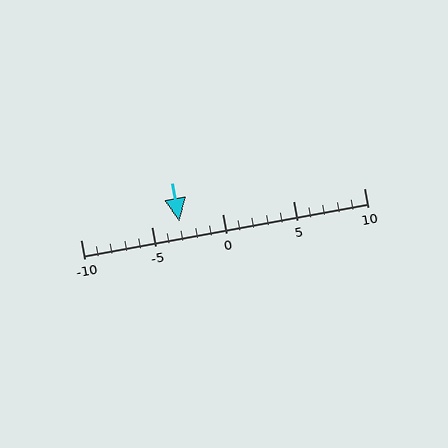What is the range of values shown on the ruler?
The ruler shows values from -10 to 10.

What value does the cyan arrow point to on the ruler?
The cyan arrow points to approximately -3.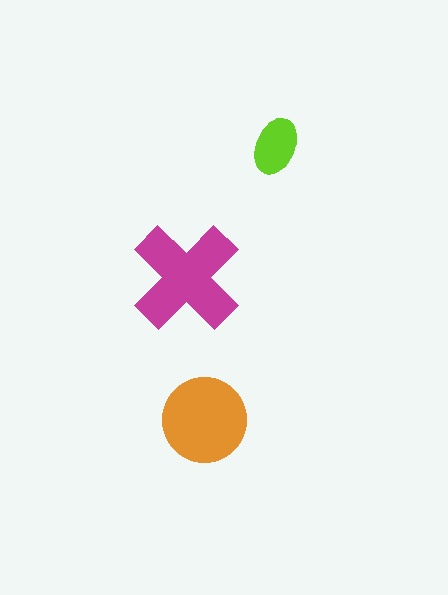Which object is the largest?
The magenta cross.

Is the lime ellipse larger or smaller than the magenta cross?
Smaller.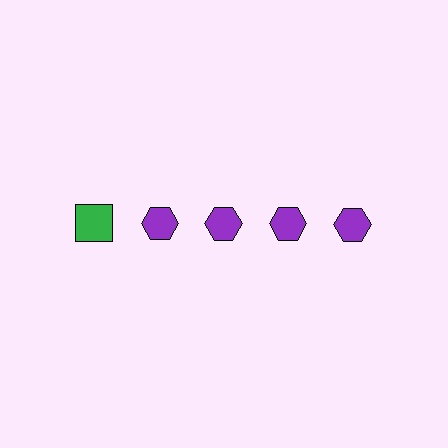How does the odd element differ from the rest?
It differs in both color (green instead of purple) and shape (square instead of hexagon).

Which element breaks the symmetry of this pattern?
The green square in the top row, leftmost column breaks the symmetry. All other shapes are purple hexagons.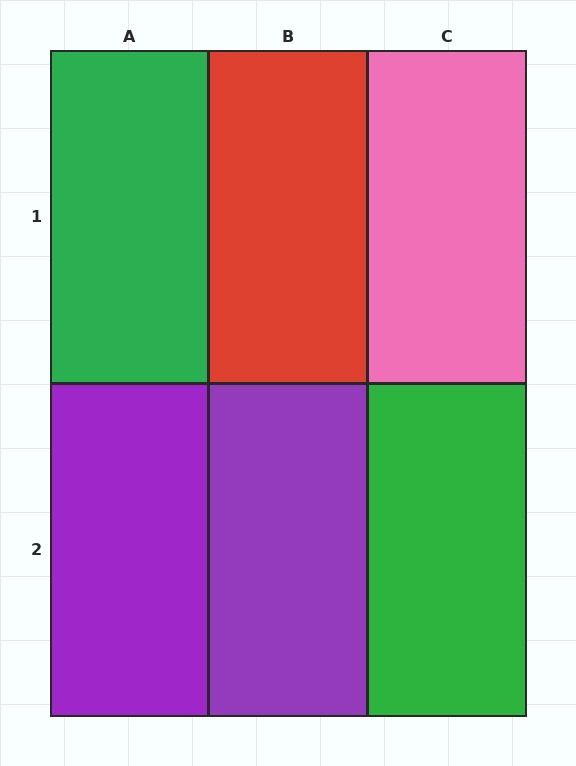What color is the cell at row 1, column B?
Red.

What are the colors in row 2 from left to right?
Purple, purple, green.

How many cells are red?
1 cell is red.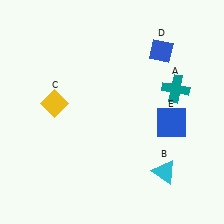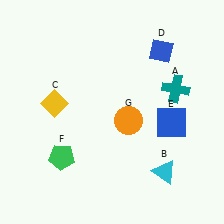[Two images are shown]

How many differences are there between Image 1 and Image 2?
There are 2 differences between the two images.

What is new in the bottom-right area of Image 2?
An orange circle (G) was added in the bottom-right area of Image 2.